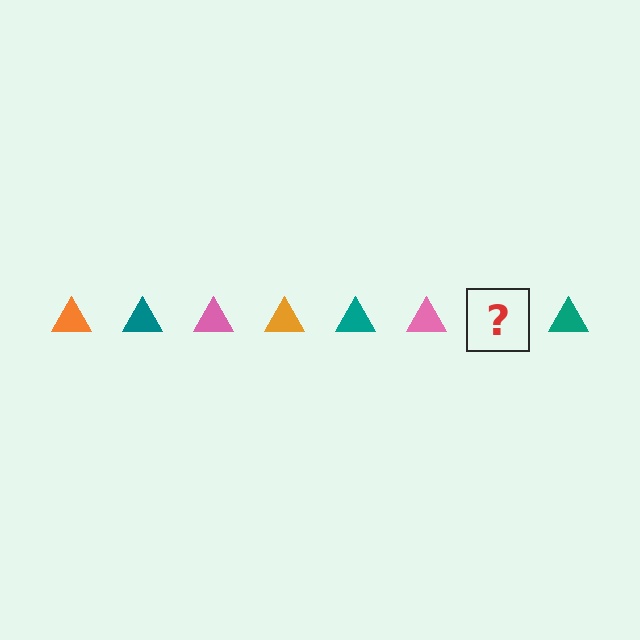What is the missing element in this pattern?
The missing element is an orange triangle.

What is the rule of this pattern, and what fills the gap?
The rule is that the pattern cycles through orange, teal, pink triangles. The gap should be filled with an orange triangle.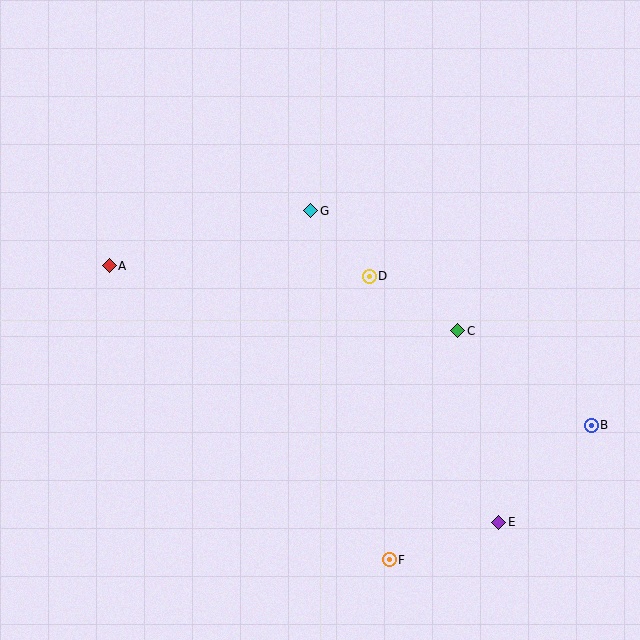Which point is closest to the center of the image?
Point D at (369, 276) is closest to the center.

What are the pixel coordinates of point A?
Point A is at (109, 266).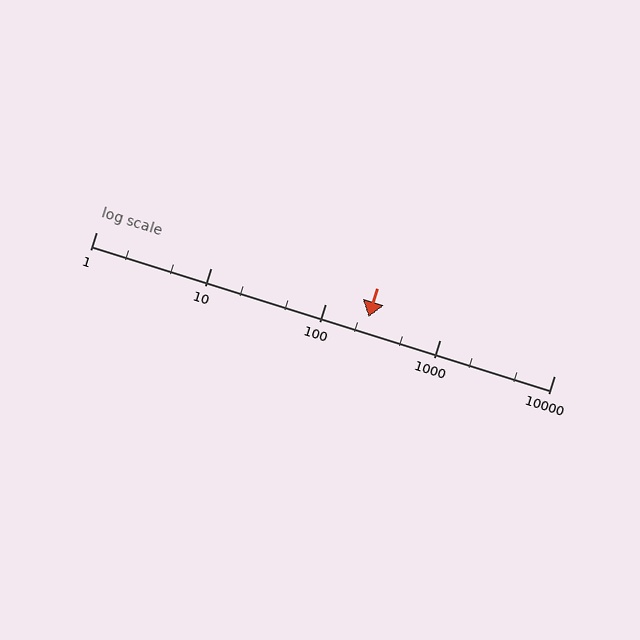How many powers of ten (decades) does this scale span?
The scale spans 4 decades, from 1 to 10000.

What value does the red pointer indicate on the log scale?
The pointer indicates approximately 240.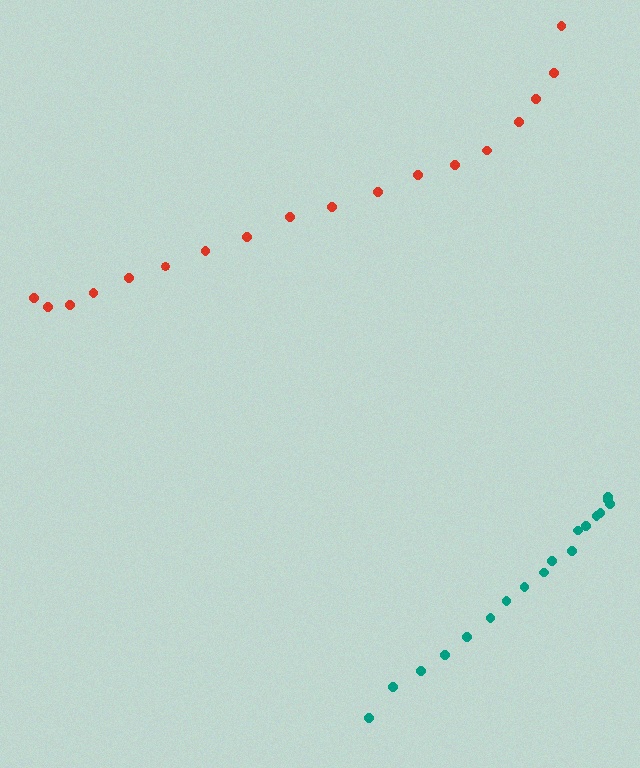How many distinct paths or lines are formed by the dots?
There are 2 distinct paths.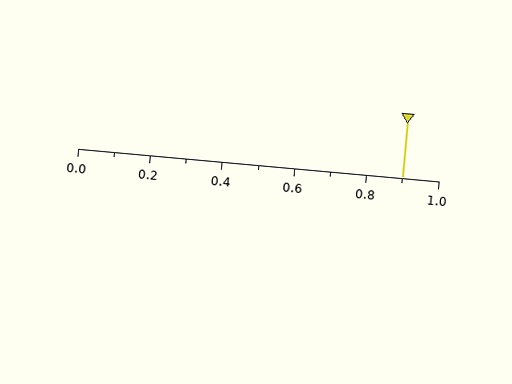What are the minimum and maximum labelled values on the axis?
The axis runs from 0.0 to 1.0.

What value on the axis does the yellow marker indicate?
The marker indicates approximately 0.9.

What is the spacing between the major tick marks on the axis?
The major ticks are spaced 0.2 apart.